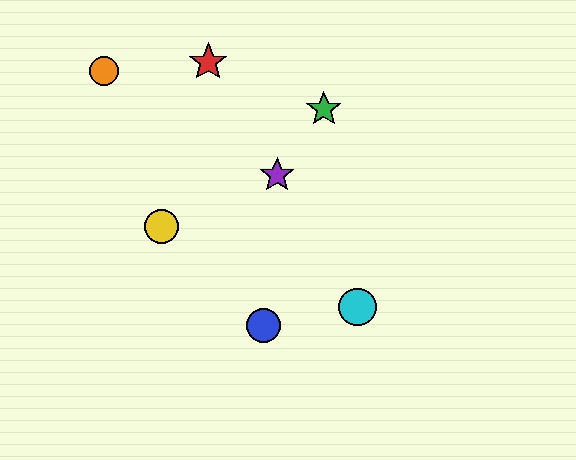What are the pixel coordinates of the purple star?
The purple star is at (277, 175).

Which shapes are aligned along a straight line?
The red star, the purple star, the cyan circle are aligned along a straight line.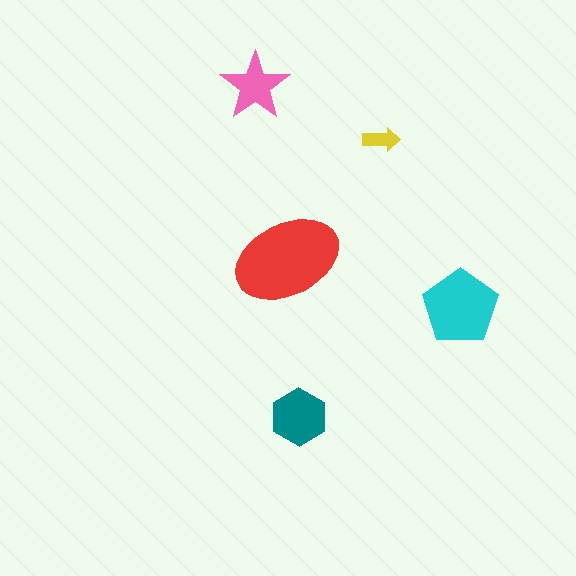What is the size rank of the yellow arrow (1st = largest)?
5th.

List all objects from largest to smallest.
The red ellipse, the cyan pentagon, the teal hexagon, the pink star, the yellow arrow.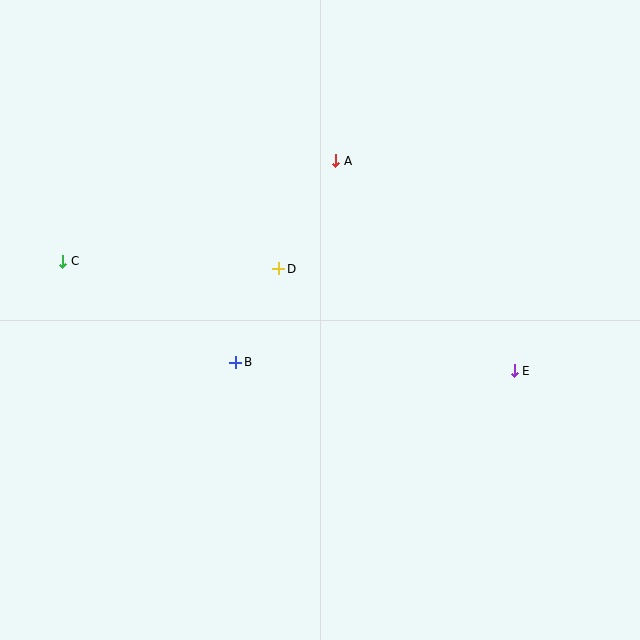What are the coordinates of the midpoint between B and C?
The midpoint between B and C is at (149, 312).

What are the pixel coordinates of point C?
Point C is at (63, 261).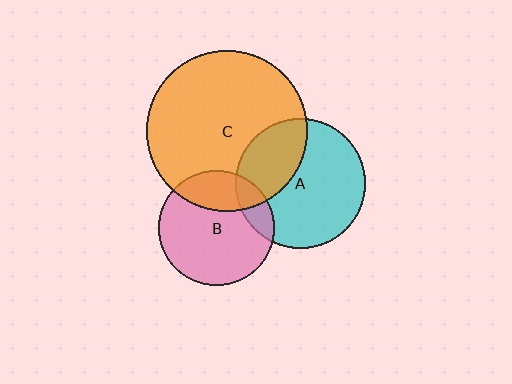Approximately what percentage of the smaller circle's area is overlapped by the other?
Approximately 25%.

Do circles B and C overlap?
Yes.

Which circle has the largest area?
Circle C (orange).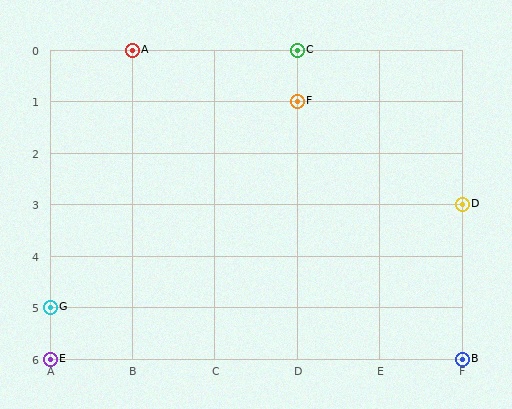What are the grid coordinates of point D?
Point D is at grid coordinates (F, 3).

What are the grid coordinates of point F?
Point F is at grid coordinates (D, 1).